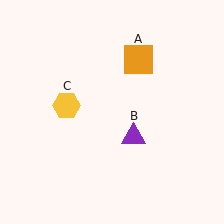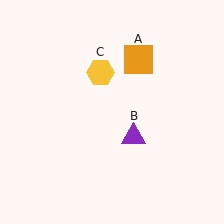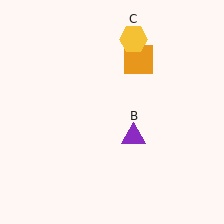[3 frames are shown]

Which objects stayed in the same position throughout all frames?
Orange square (object A) and purple triangle (object B) remained stationary.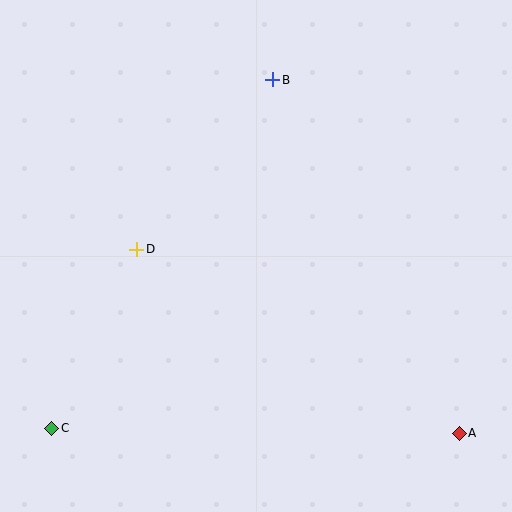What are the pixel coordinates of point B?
Point B is at (273, 80).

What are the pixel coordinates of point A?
Point A is at (459, 433).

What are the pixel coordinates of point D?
Point D is at (137, 249).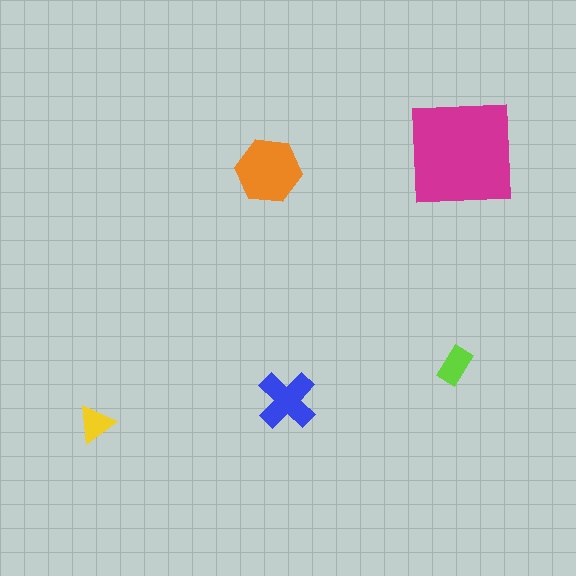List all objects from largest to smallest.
The magenta square, the orange hexagon, the blue cross, the lime rectangle, the yellow triangle.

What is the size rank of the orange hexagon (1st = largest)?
2nd.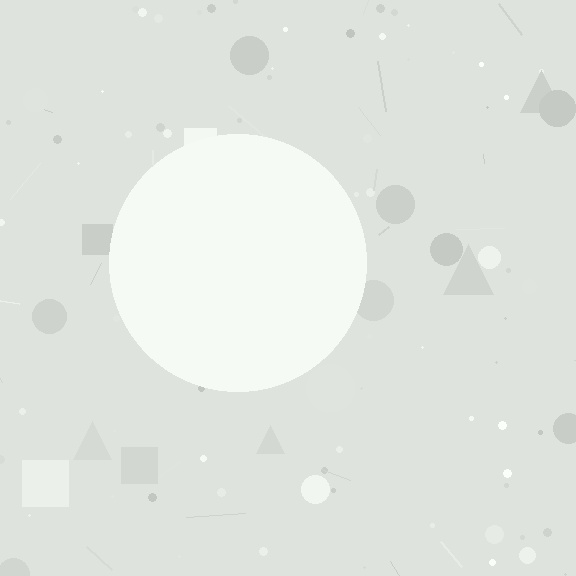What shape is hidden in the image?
A circle is hidden in the image.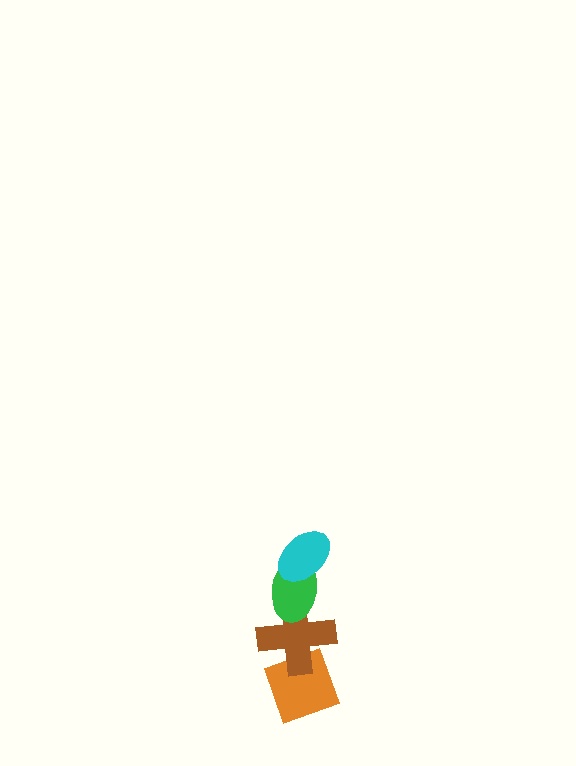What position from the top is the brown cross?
The brown cross is 3rd from the top.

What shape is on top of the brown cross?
The green ellipse is on top of the brown cross.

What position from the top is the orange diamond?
The orange diamond is 4th from the top.